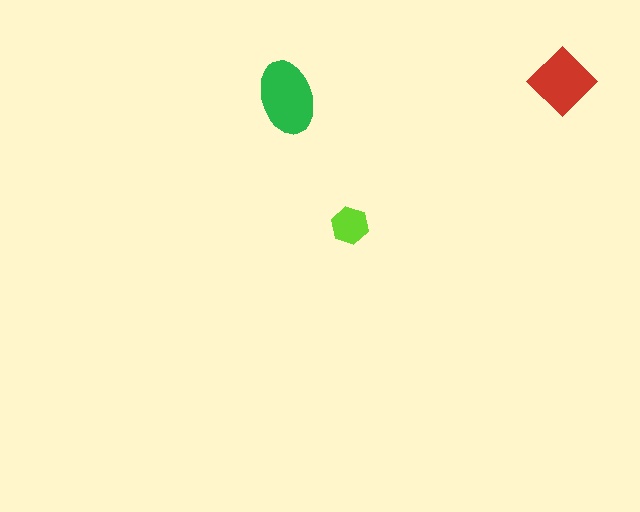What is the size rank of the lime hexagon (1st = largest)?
3rd.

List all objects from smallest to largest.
The lime hexagon, the red diamond, the green ellipse.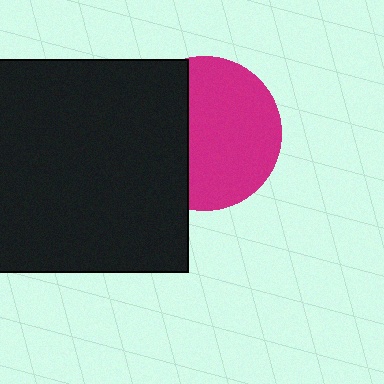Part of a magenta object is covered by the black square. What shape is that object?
It is a circle.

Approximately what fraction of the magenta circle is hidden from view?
Roughly 38% of the magenta circle is hidden behind the black square.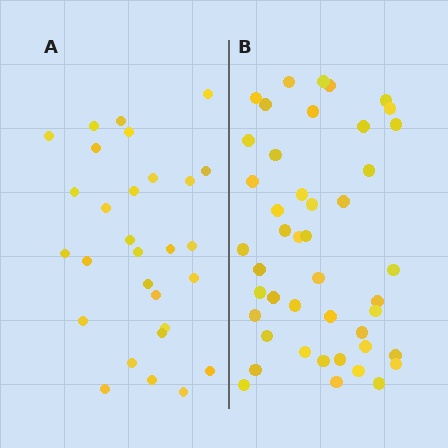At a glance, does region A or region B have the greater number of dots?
Region B (the right region) has more dots.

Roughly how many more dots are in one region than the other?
Region B has approximately 15 more dots than region A.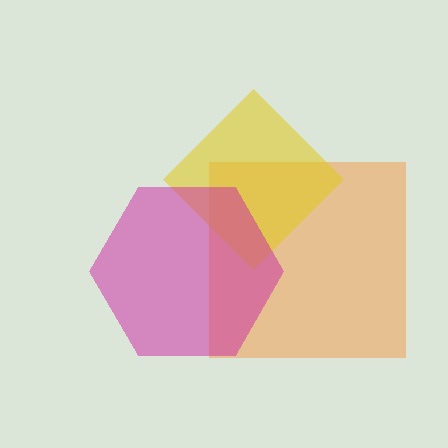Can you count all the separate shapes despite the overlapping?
Yes, there are 3 separate shapes.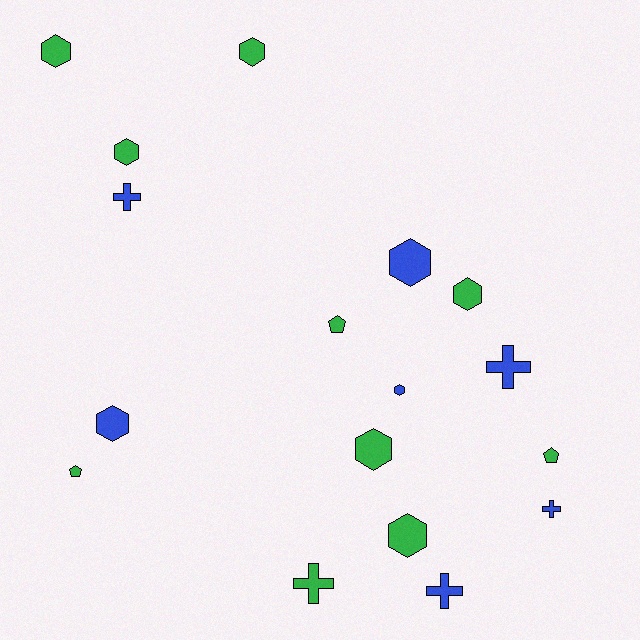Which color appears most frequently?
Green, with 10 objects.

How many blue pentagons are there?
There are no blue pentagons.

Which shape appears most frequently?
Hexagon, with 9 objects.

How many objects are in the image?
There are 17 objects.